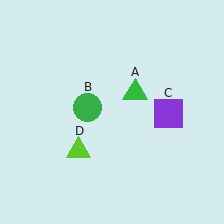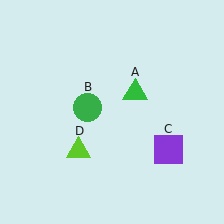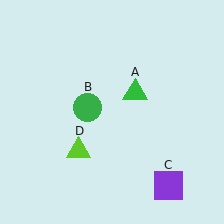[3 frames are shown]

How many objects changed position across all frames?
1 object changed position: purple square (object C).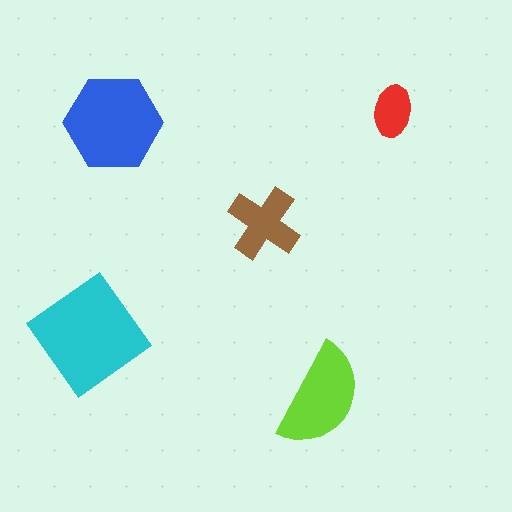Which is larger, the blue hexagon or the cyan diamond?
The cyan diamond.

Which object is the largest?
The cyan diamond.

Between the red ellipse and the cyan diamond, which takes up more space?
The cyan diamond.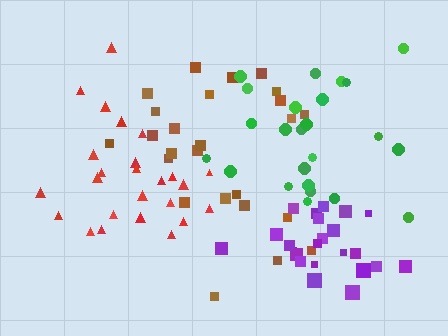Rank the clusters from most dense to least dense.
purple, red, green, brown.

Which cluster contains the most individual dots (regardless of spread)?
Brown (25).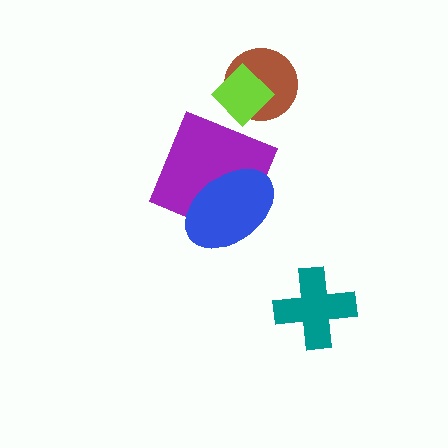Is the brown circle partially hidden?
Yes, it is partially covered by another shape.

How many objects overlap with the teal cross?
0 objects overlap with the teal cross.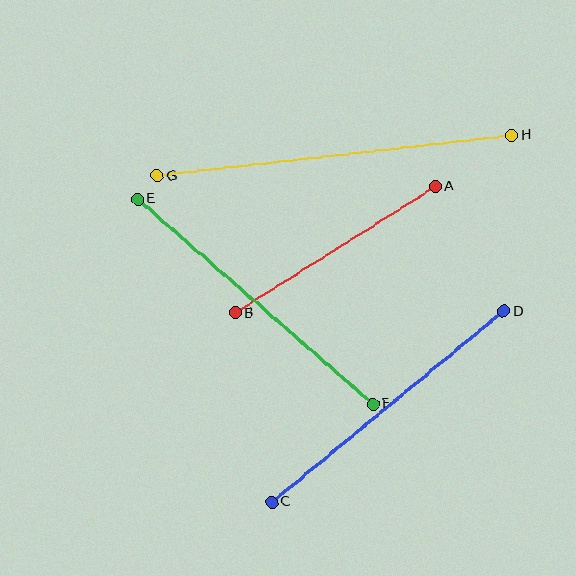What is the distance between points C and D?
The distance is approximately 300 pixels.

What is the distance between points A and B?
The distance is approximately 237 pixels.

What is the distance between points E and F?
The distance is approximately 312 pixels.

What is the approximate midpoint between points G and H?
The midpoint is at approximately (335, 156) pixels.